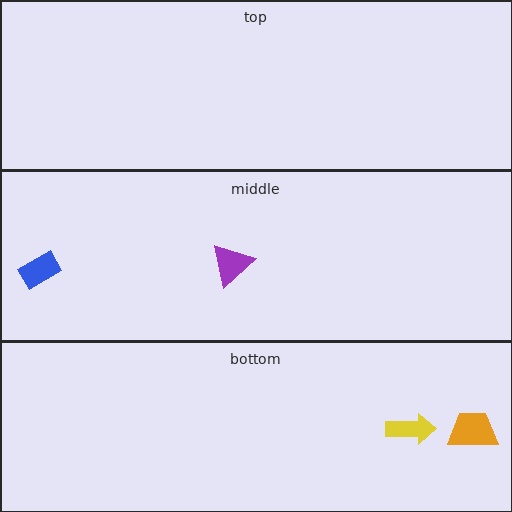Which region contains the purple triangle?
The middle region.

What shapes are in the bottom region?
The orange trapezoid, the yellow arrow.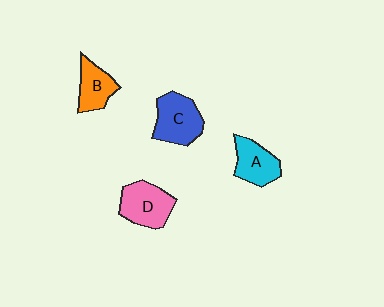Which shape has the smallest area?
Shape B (orange).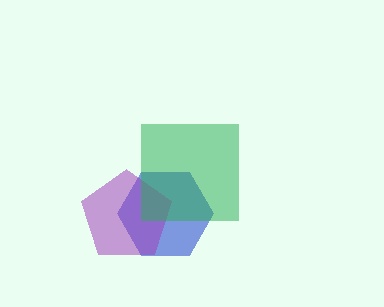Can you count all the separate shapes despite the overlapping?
Yes, there are 3 separate shapes.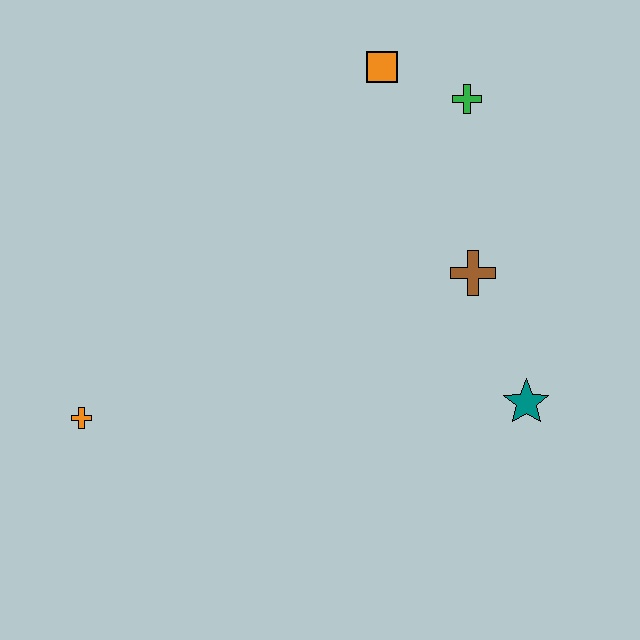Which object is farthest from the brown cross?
The orange cross is farthest from the brown cross.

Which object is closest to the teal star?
The brown cross is closest to the teal star.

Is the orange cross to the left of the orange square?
Yes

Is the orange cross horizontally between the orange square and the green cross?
No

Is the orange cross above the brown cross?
No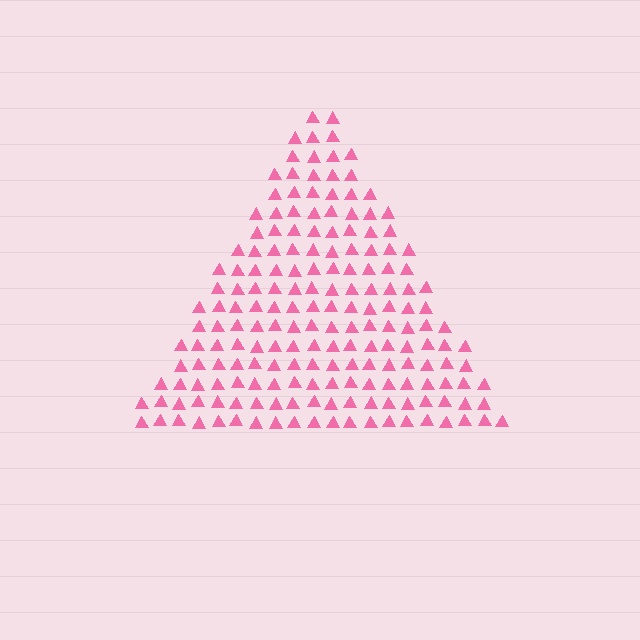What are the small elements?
The small elements are triangles.